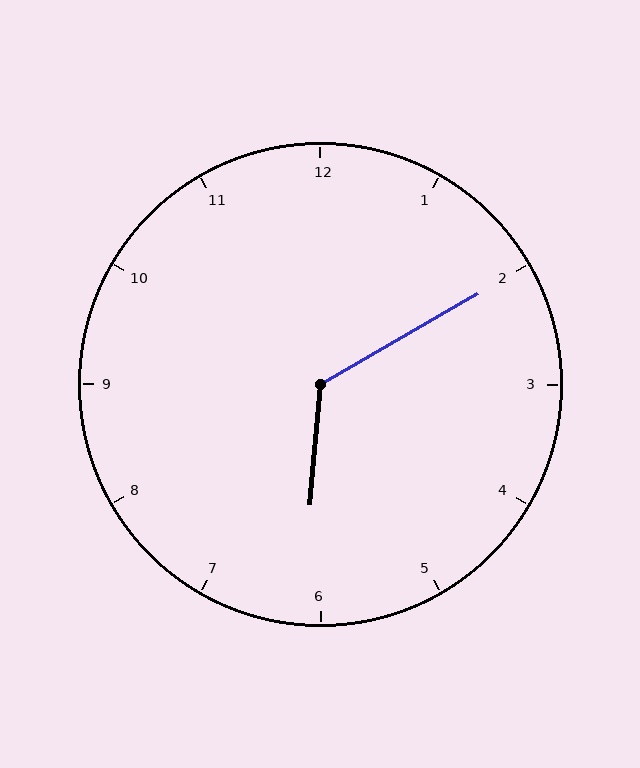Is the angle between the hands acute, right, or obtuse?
It is obtuse.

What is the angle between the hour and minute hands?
Approximately 125 degrees.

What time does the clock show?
6:10.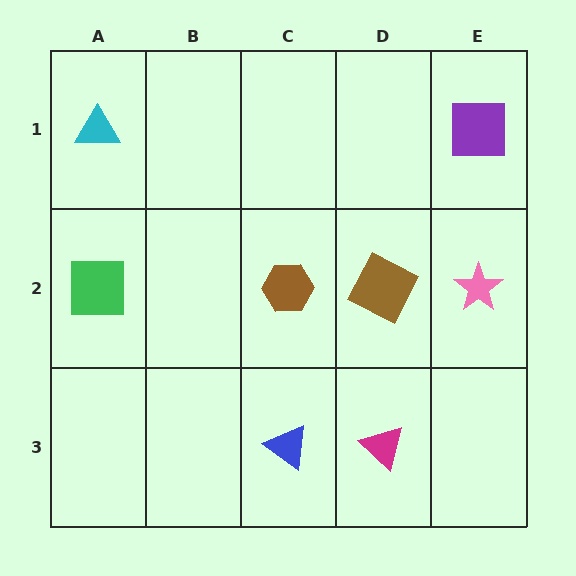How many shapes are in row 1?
2 shapes.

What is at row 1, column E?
A purple square.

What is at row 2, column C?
A brown hexagon.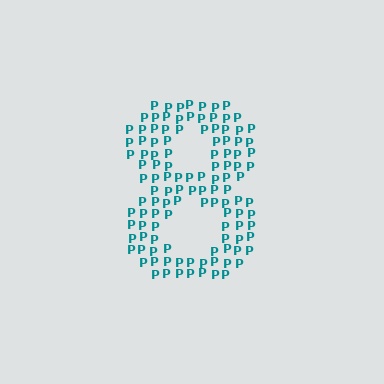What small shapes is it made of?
It is made of small letter P's.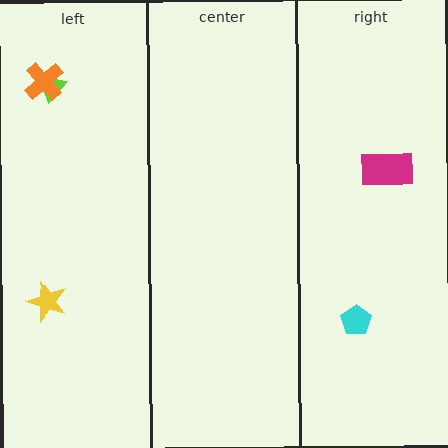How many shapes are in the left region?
3.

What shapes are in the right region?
The magenta rectangle, the cyan pentagon.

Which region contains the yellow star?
The left region.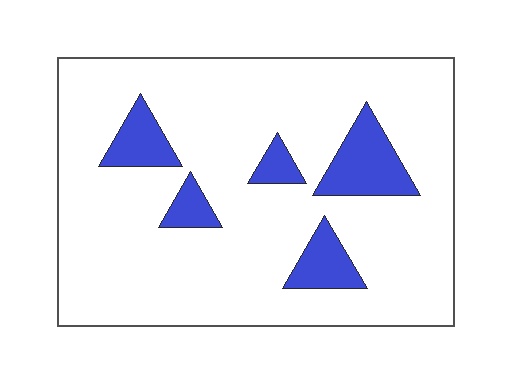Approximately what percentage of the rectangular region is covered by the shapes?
Approximately 15%.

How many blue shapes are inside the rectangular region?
5.